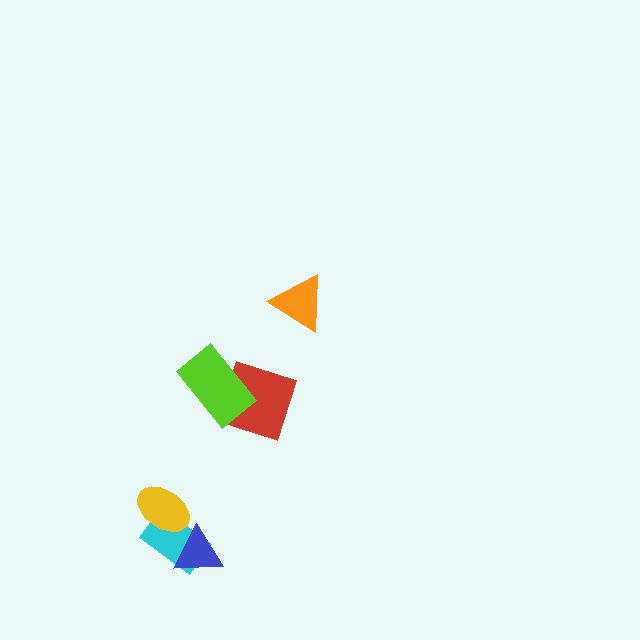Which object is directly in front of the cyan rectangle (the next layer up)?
The blue triangle is directly in front of the cyan rectangle.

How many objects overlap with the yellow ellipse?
1 object overlaps with the yellow ellipse.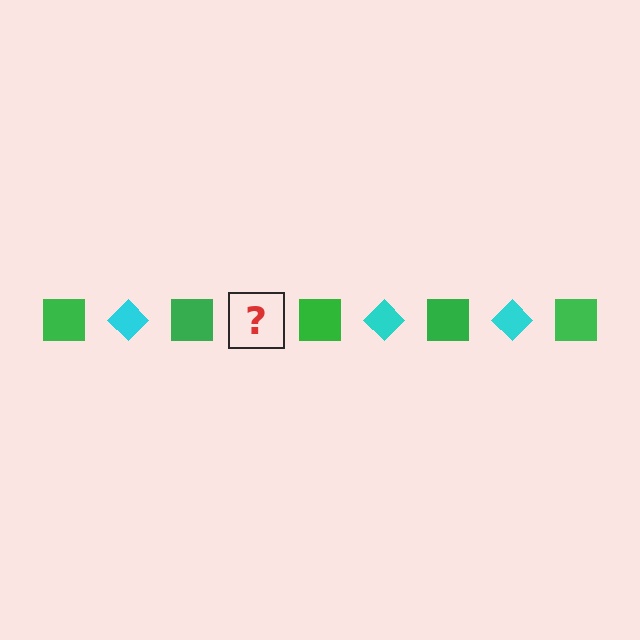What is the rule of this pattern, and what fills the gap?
The rule is that the pattern alternates between green square and cyan diamond. The gap should be filled with a cyan diamond.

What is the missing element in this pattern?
The missing element is a cyan diamond.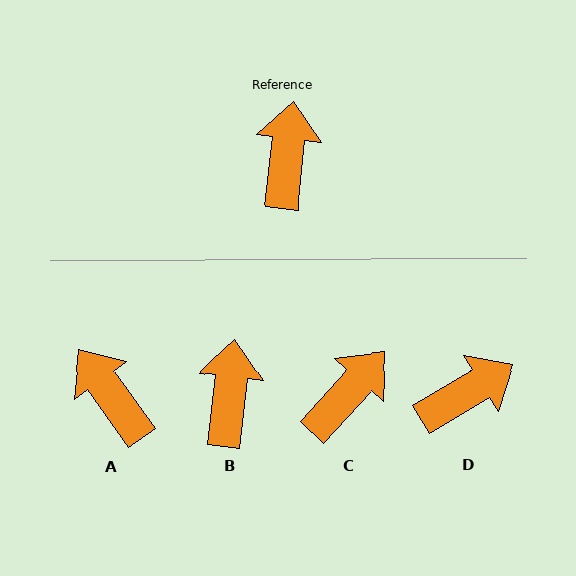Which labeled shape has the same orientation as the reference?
B.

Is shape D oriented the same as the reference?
No, it is off by about 53 degrees.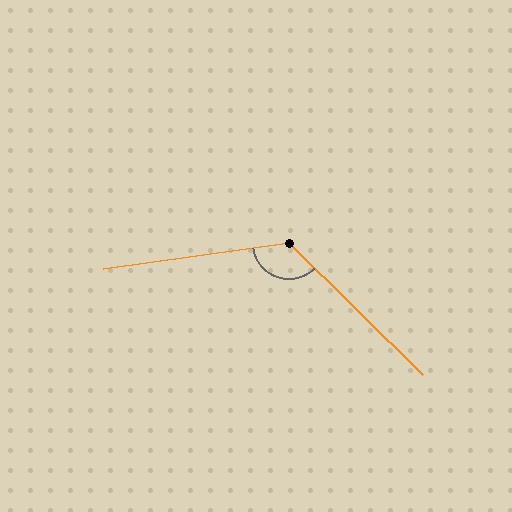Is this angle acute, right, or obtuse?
It is obtuse.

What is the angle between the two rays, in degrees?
Approximately 127 degrees.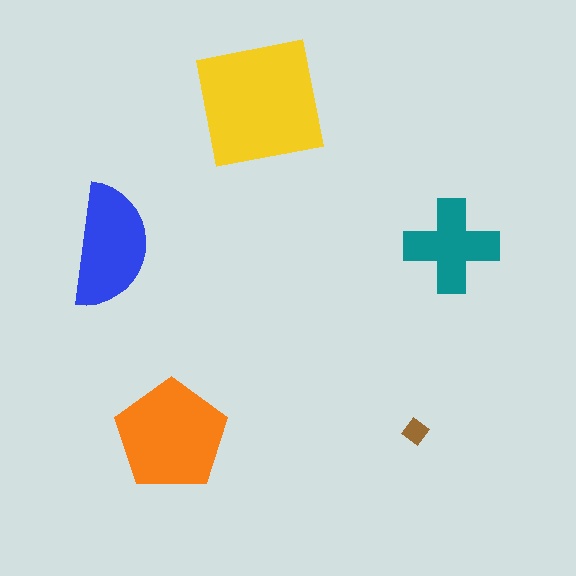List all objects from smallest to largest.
The brown diamond, the teal cross, the blue semicircle, the orange pentagon, the yellow square.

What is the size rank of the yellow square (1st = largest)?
1st.